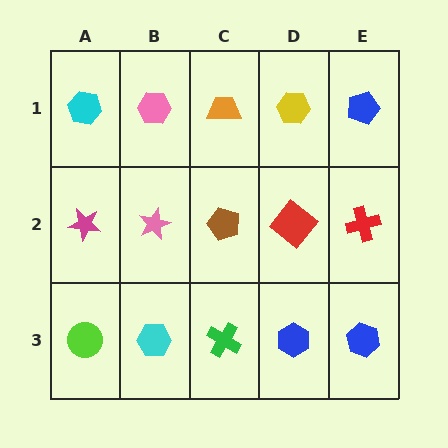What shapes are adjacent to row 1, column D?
A red diamond (row 2, column D), an orange trapezoid (row 1, column C), a blue pentagon (row 1, column E).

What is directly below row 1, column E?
A red cross.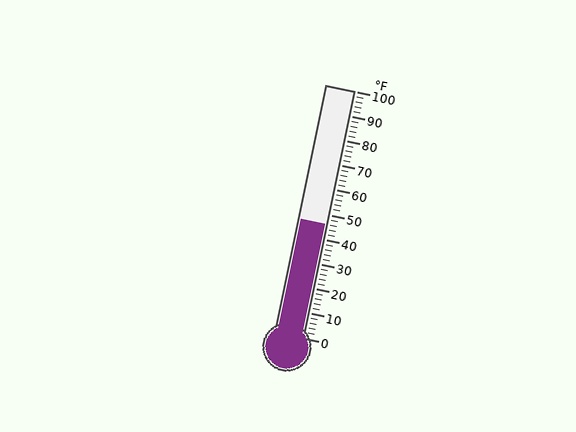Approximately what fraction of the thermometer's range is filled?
The thermometer is filled to approximately 45% of its range.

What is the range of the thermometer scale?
The thermometer scale ranges from 0°F to 100°F.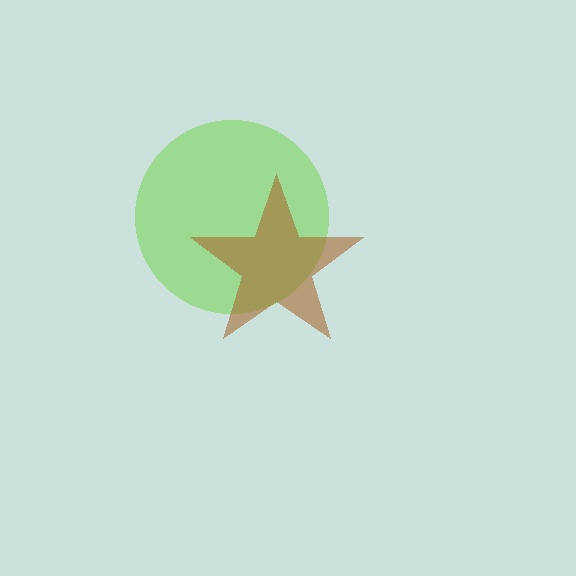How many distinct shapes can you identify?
There are 2 distinct shapes: a lime circle, a brown star.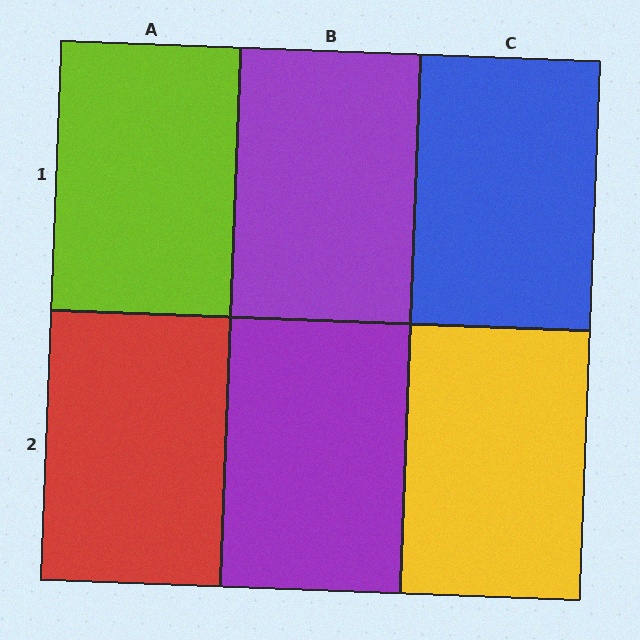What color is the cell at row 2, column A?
Red.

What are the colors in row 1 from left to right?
Lime, purple, blue.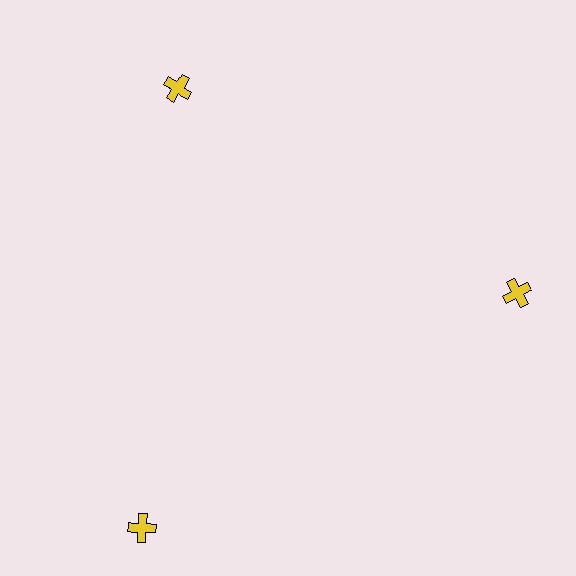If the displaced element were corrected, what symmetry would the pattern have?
It would have 3-fold rotational symmetry — the pattern would map onto itself every 120 degrees.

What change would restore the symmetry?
The symmetry would be restored by moving it inward, back onto the ring so that all 3 crosses sit at equal angles and equal distance from the center.